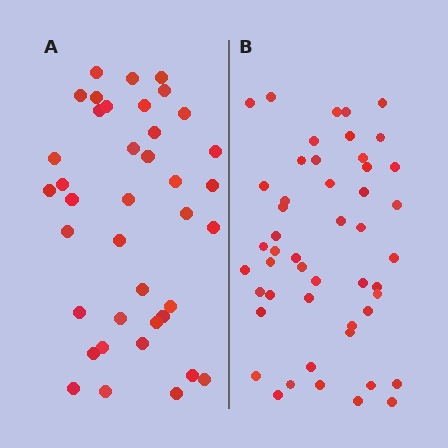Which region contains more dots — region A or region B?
Region B (the right region) has more dots.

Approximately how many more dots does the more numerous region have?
Region B has roughly 10 or so more dots than region A.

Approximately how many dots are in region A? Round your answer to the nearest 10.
About 40 dots. (The exact count is 39, which rounds to 40.)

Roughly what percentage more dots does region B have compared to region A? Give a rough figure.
About 25% more.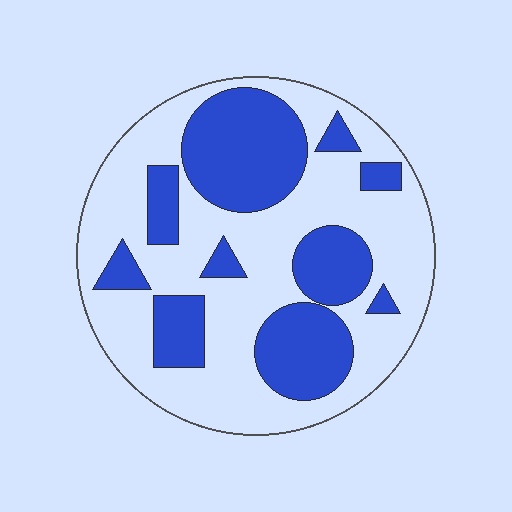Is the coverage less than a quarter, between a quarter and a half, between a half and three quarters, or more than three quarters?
Between a quarter and a half.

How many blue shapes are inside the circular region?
10.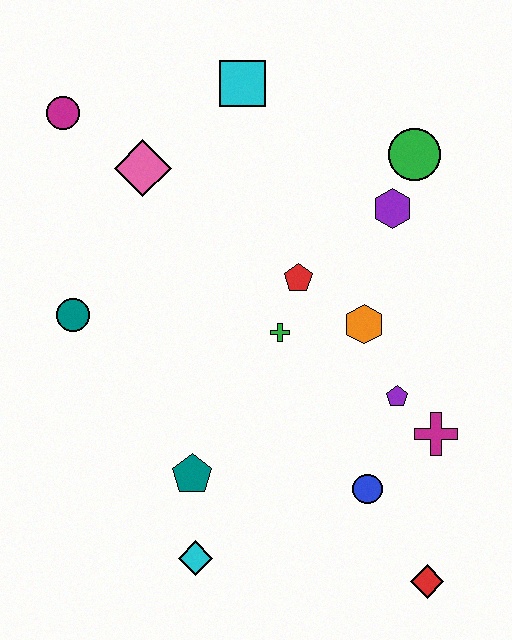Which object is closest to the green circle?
The purple hexagon is closest to the green circle.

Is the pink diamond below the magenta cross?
No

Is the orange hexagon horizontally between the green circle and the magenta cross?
No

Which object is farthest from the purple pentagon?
The magenta circle is farthest from the purple pentagon.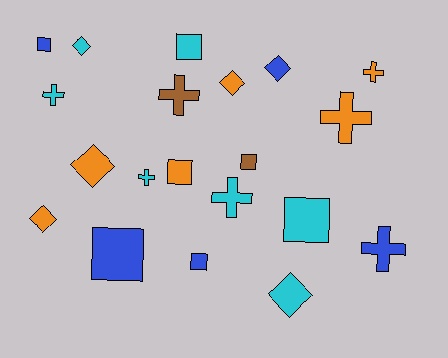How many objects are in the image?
There are 20 objects.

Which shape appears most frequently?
Cross, with 7 objects.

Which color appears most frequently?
Cyan, with 7 objects.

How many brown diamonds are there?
There are no brown diamonds.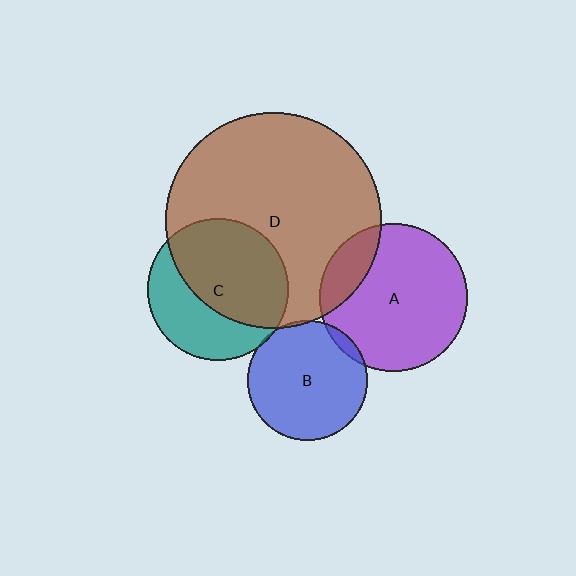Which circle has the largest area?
Circle D (brown).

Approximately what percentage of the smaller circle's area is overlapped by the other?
Approximately 5%.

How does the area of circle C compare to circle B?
Approximately 1.4 times.